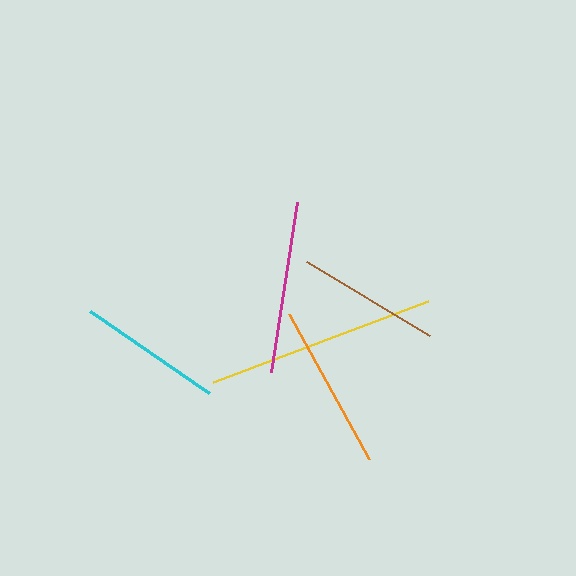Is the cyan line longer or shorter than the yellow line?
The yellow line is longer than the cyan line.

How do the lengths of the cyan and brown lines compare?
The cyan and brown lines are approximately the same length.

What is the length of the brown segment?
The brown segment is approximately 144 pixels long.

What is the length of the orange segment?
The orange segment is approximately 165 pixels long.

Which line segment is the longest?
The yellow line is the longest at approximately 230 pixels.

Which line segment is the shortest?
The brown line is the shortest at approximately 144 pixels.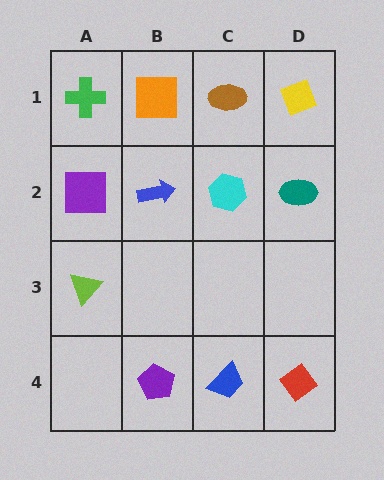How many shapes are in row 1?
4 shapes.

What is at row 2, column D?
A teal ellipse.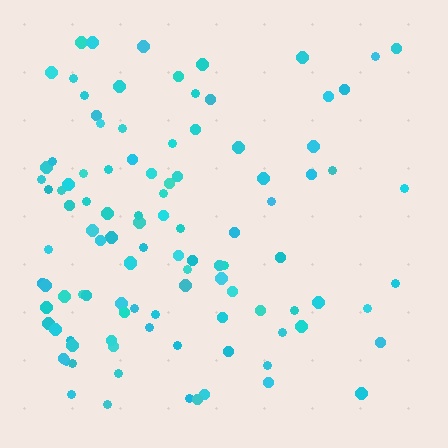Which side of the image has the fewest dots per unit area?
The right.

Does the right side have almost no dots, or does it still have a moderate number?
Still a moderate number, just noticeably fewer than the left.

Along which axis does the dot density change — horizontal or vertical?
Horizontal.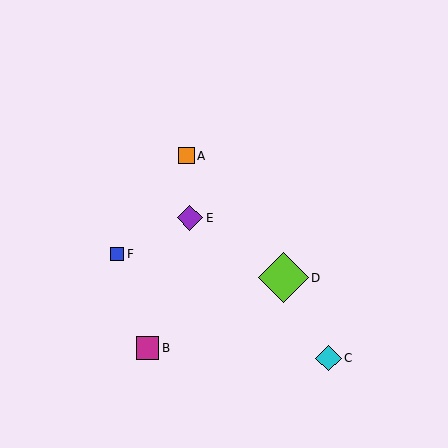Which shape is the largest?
The lime diamond (labeled D) is the largest.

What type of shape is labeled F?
Shape F is a blue square.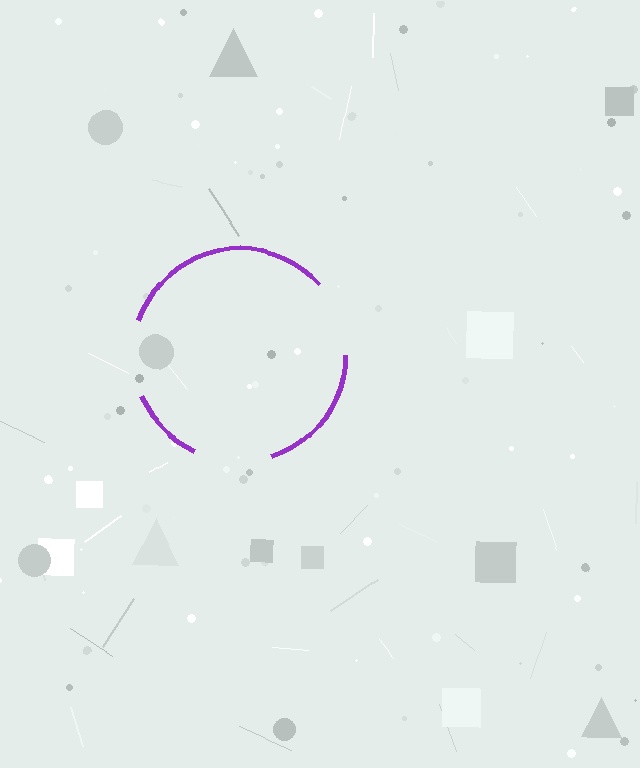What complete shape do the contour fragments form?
The contour fragments form a circle.